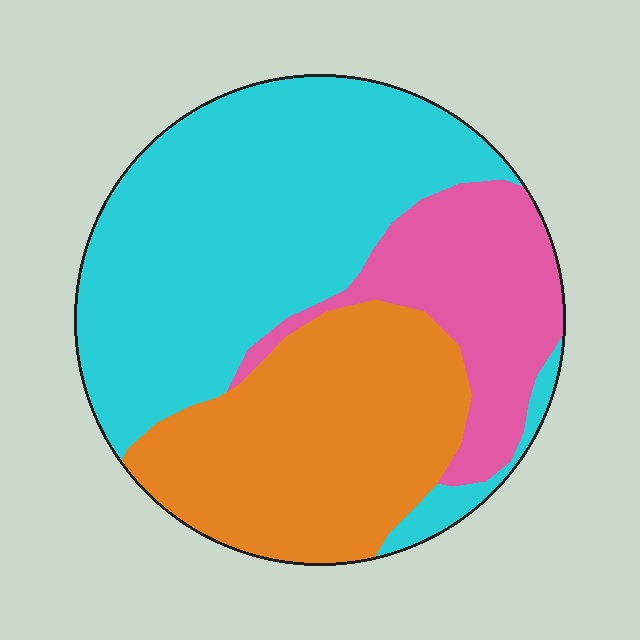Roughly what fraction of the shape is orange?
Orange covers 32% of the shape.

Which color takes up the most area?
Cyan, at roughly 50%.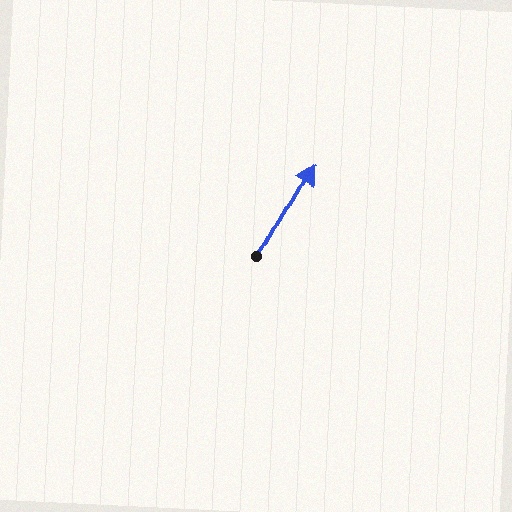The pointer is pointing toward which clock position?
Roughly 1 o'clock.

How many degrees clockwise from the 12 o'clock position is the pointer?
Approximately 30 degrees.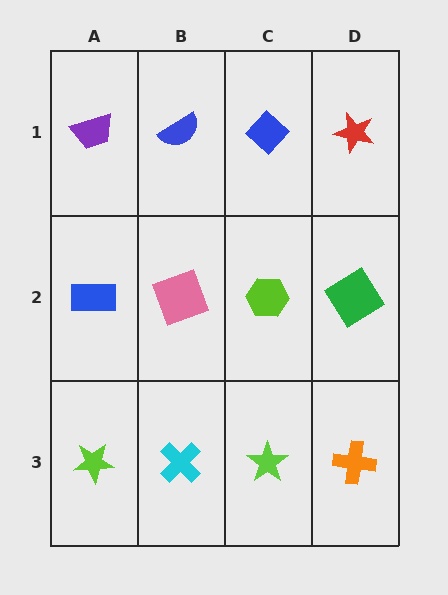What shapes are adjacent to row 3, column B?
A pink square (row 2, column B), a lime star (row 3, column A), a lime star (row 3, column C).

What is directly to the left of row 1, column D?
A blue diamond.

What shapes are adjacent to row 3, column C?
A lime hexagon (row 2, column C), a cyan cross (row 3, column B), an orange cross (row 3, column D).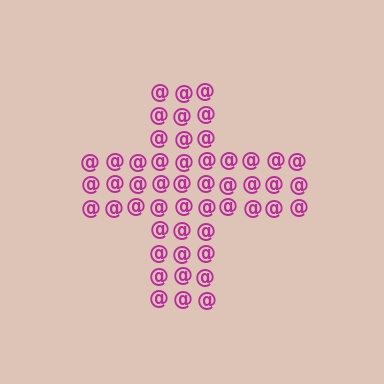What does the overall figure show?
The overall figure shows a cross.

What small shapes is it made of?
It is made of small at signs.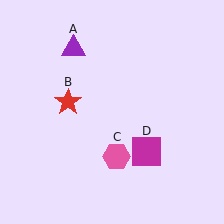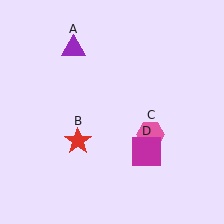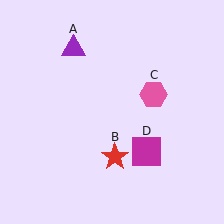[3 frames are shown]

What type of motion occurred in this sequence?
The red star (object B), pink hexagon (object C) rotated counterclockwise around the center of the scene.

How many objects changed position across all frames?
2 objects changed position: red star (object B), pink hexagon (object C).